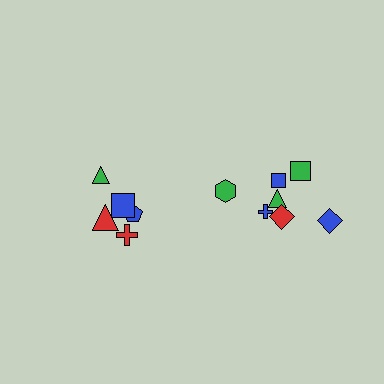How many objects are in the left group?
There are 5 objects.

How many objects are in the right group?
There are 7 objects.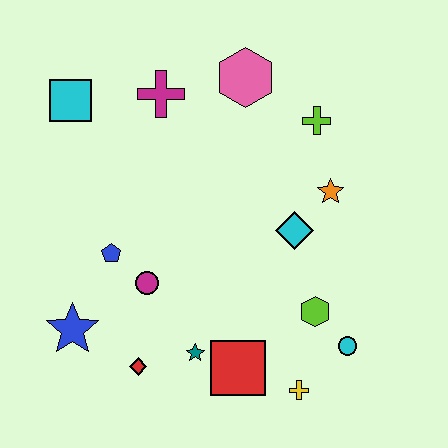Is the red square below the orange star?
Yes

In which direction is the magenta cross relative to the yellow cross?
The magenta cross is above the yellow cross.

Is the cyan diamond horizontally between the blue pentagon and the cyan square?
No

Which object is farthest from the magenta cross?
The yellow cross is farthest from the magenta cross.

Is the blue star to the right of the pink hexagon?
No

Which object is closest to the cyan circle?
The lime hexagon is closest to the cyan circle.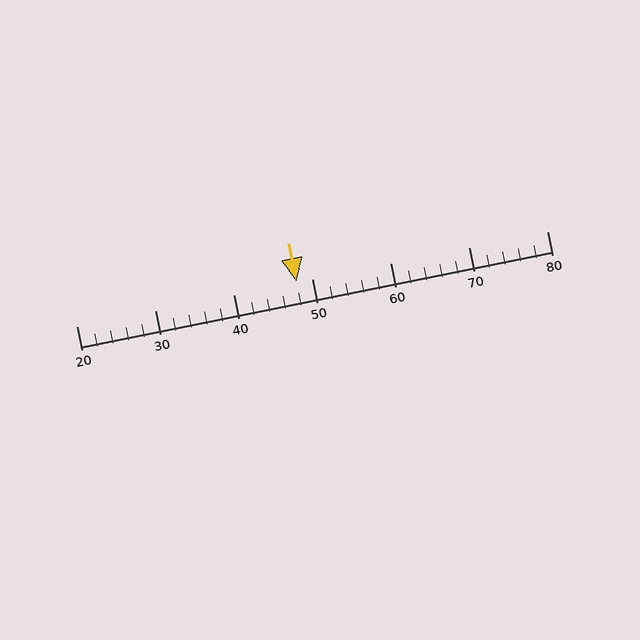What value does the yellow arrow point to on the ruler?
The yellow arrow points to approximately 48.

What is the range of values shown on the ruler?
The ruler shows values from 20 to 80.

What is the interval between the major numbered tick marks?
The major tick marks are spaced 10 units apart.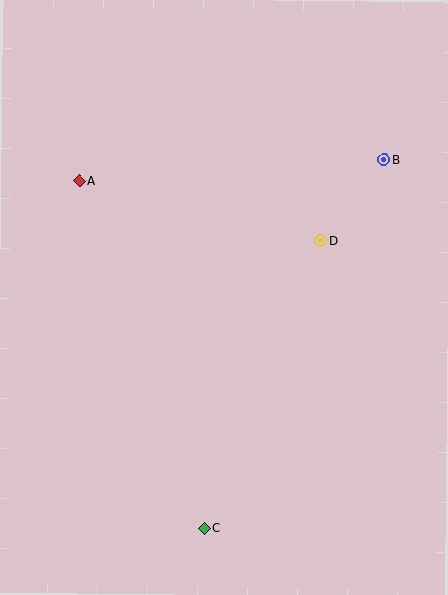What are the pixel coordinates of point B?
Point B is at (384, 159).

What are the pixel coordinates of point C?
Point C is at (204, 528).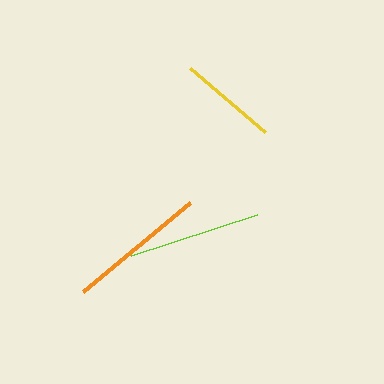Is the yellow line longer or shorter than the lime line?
The lime line is longer than the yellow line.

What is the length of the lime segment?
The lime segment is approximately 132 pixels long.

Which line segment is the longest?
The orange line is the longest at approximately 138 pixels.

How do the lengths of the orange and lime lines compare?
The orange and lime lines are approximately the same length.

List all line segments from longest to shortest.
From longest to shortest: orange, lime, yellow.